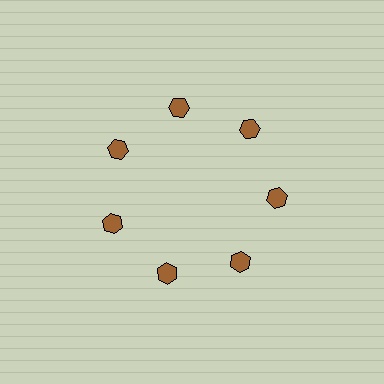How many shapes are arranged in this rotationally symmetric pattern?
There are 7 shapes, arranged in 7 groups of 1.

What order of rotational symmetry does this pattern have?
This pattern has 7-fold rotational symmetry.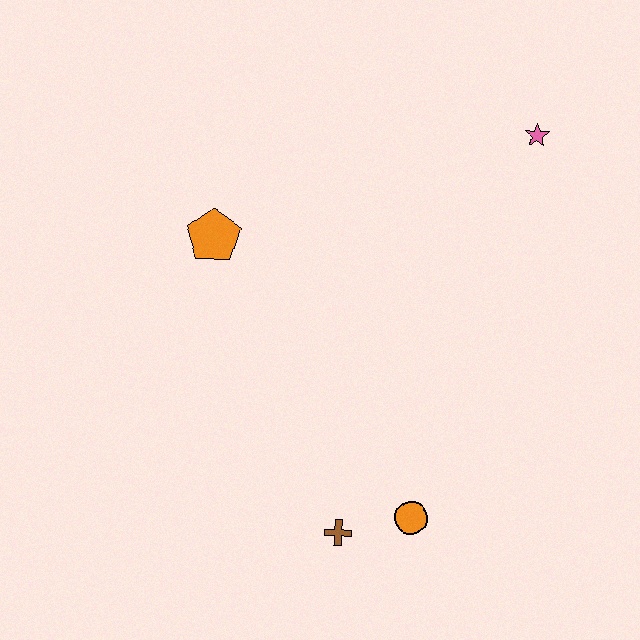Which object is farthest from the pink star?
The brown cross is farthest from the pink star.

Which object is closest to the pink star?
The orange pentagon is closest to the pink star.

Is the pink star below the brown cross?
No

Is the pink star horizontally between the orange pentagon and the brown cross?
No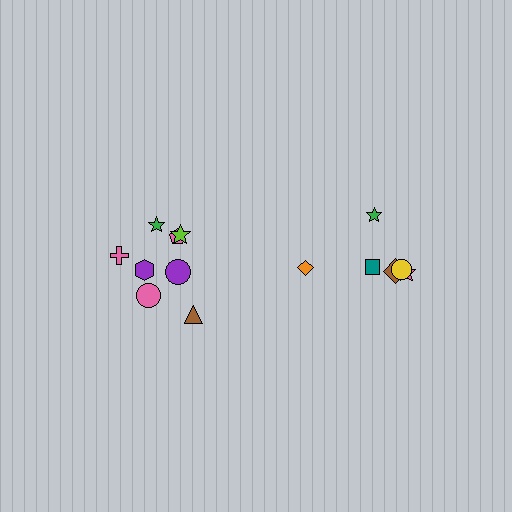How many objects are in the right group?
There are 6 objects.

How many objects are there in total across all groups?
There are 14 objects.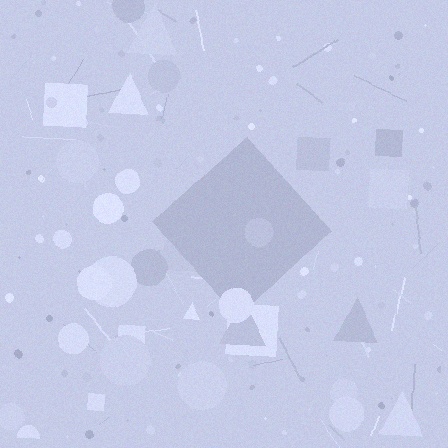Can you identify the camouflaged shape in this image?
The camouflaged shape is a diamond.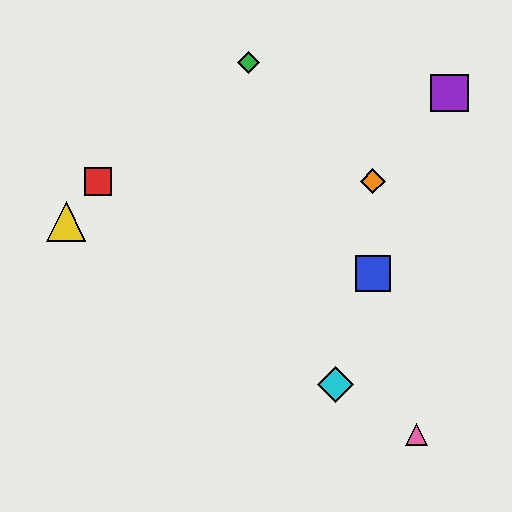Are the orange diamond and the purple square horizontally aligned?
No, the orange diamond is at y≈181 and the purple square is at y≈93.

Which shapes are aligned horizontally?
The red square, the orange diamond are aligned horizontally.